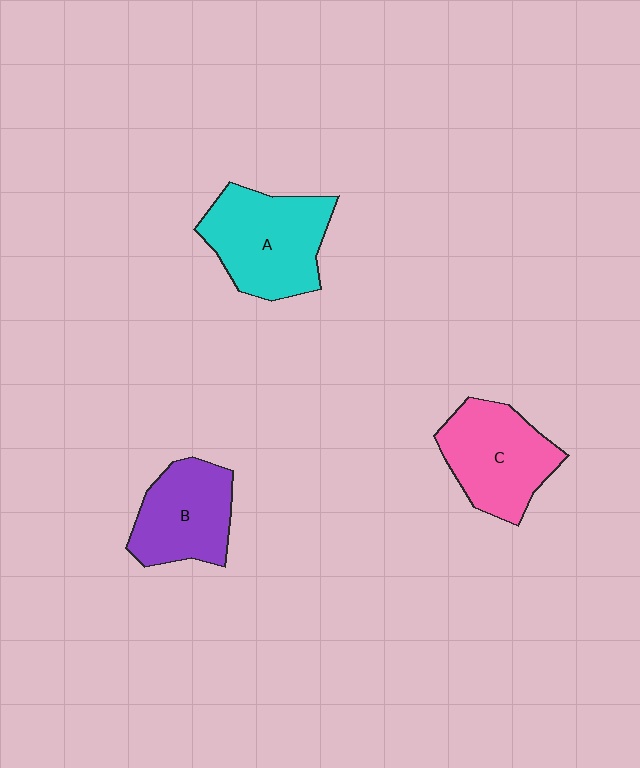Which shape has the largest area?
Shape A (cyan).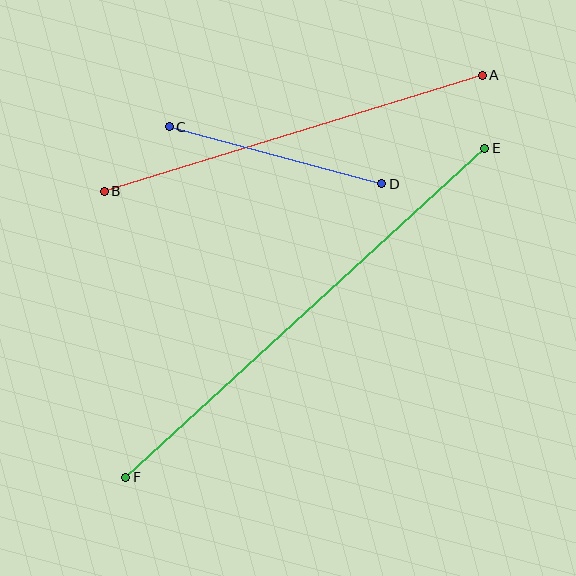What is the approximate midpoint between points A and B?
The midpoint is at approximately (293, 133) pixels.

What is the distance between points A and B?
The distance is approximately 396 pixels.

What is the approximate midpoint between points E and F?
The midpoint is at approximately (305, 313) pixels.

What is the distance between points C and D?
The distance is approximately 220 pixels.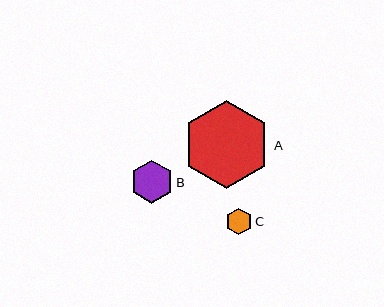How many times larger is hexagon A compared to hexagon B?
Hexagon A is approximately 2.1 times the size of hexagon B.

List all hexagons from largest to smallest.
From largest to smallest: A, B, C.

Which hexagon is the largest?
Hexagon A is the largest with a size of approximately 88 pixels.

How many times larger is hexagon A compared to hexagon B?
Hexagon A is approximately 2.1 times the size of hexagon B.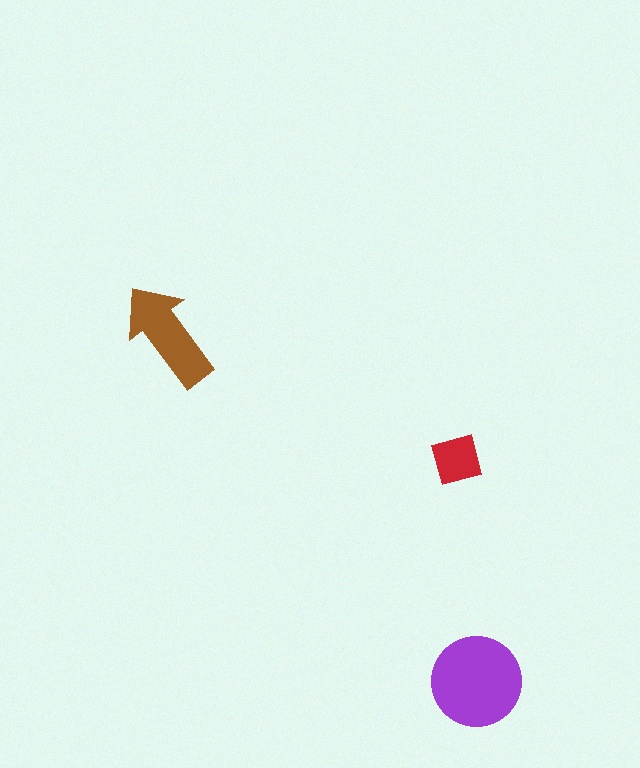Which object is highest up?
The brown arrow is topmost.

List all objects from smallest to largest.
The red diamond, the brown arrow, the purple circle.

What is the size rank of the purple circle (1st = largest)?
1st.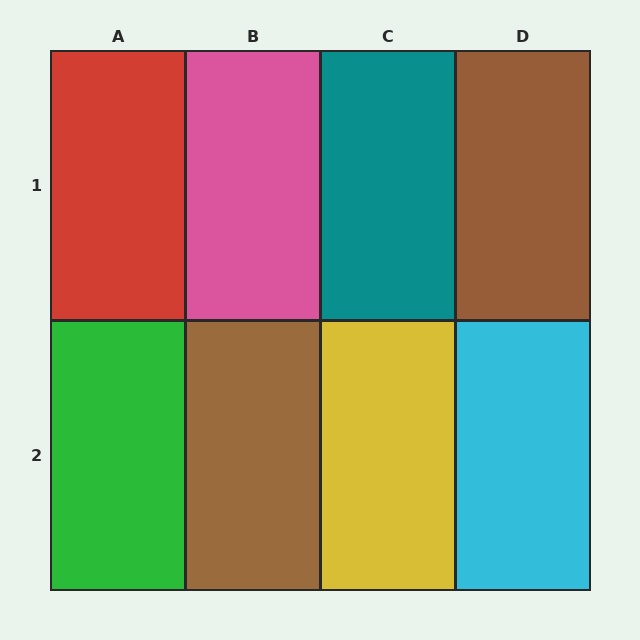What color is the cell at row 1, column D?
Brown.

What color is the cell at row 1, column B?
Pink.